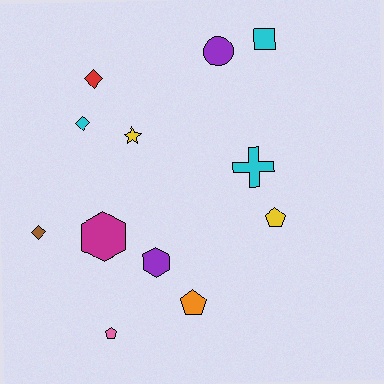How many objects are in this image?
There are 12 objects.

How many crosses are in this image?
There is 1 cross.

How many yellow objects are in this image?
There are 2 yellow objects.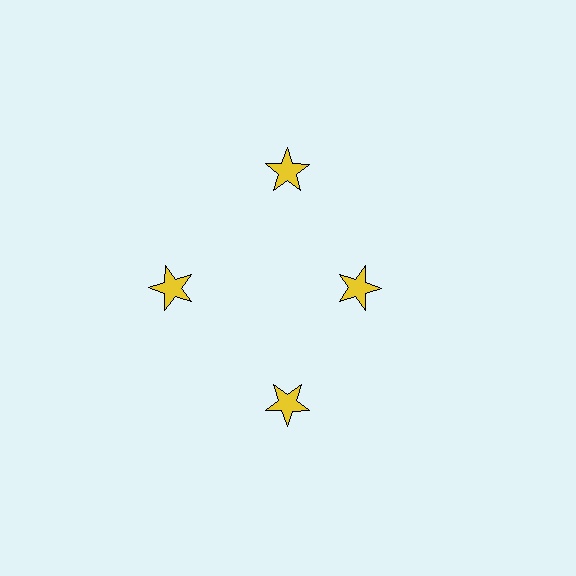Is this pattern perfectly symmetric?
No. The 4 yellow stars are arranged in a ring, but one element near the 3 o'clock position is pulled inward toward the center, breaking the 4-fold rotational symmetry.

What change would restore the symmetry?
The symmetry would be restored by moving it outward, back onto the ring so that all 4 stars sit at equal angles and equal distance from the center.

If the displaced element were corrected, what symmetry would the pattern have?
It would have 4-fold rotational symmetry — the pattern would map onto itself every 90 degrees.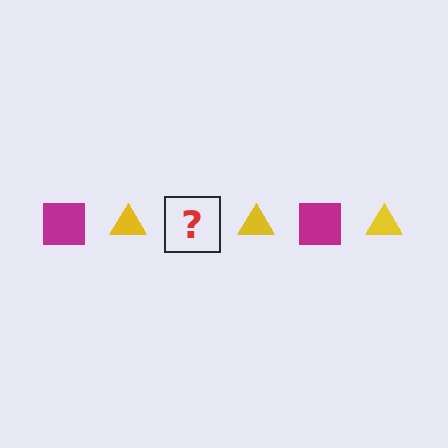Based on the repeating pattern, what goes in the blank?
The blank should be a magenta square.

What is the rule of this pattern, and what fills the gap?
The rule is that the pattern alternates between magenta square and yellow triangle. The gap should be filled with a magenta square.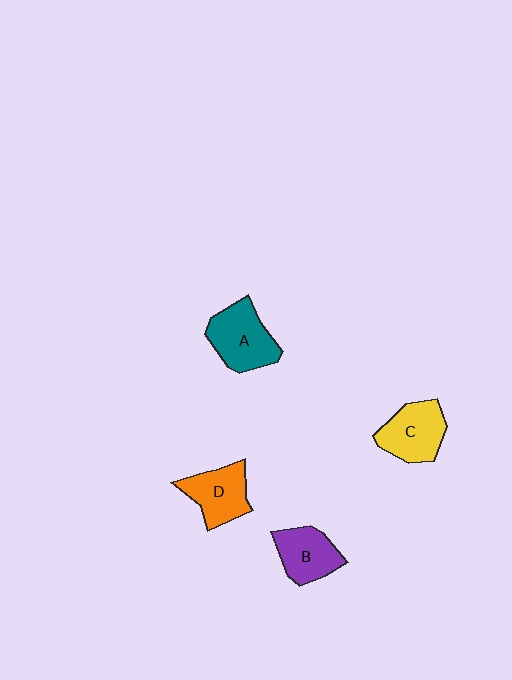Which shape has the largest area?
Shape A (teal).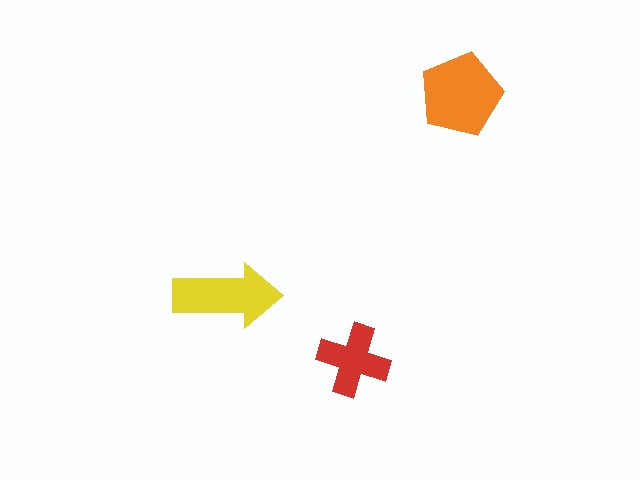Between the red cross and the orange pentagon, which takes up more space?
The orange pentagon.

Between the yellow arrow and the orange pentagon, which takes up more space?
The orange pentagon.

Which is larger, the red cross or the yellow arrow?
The yellow arrow.